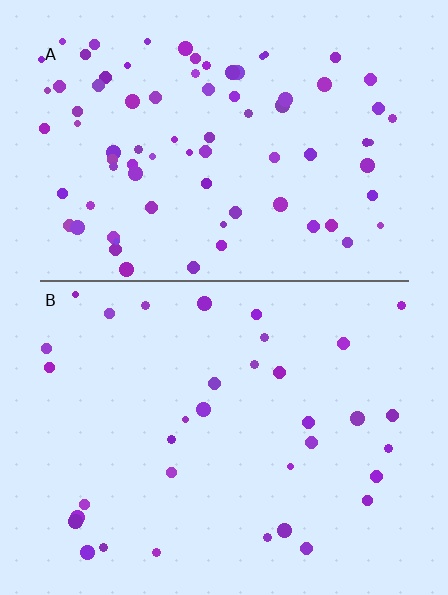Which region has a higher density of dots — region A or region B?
A (the top).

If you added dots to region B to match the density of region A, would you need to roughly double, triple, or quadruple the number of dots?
Approximately double.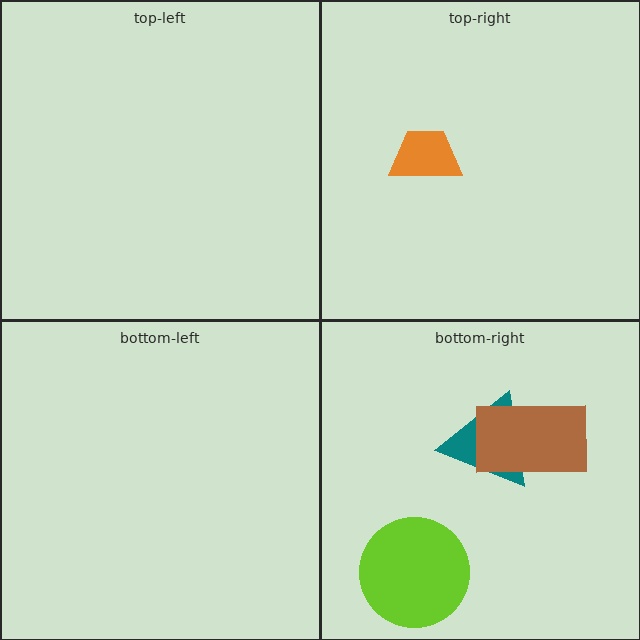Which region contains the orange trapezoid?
The top-right region.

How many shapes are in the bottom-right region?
3.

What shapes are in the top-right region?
The orange trapezoid.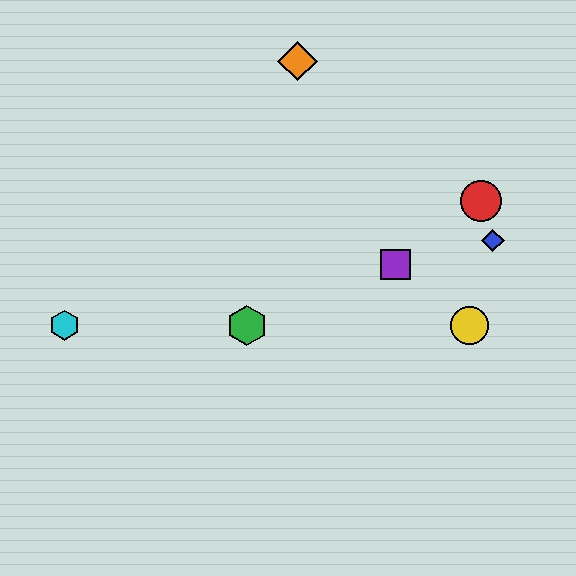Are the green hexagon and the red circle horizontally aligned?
No, the green hexagon is at y≈325 and the red circle is at y≈201.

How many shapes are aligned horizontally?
3 shapes (the green hexagon, the yellow circle, the cyan hexagon) are aligned horizontally.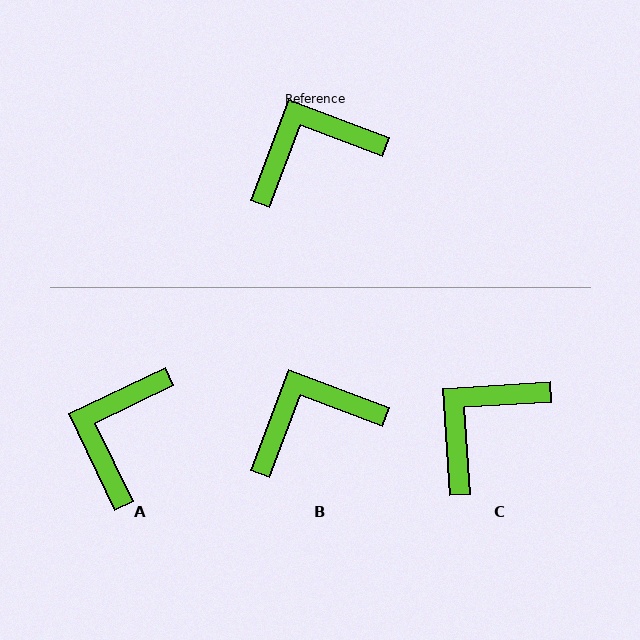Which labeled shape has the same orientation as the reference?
B.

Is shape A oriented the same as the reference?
No, it is off by about 46 degrees.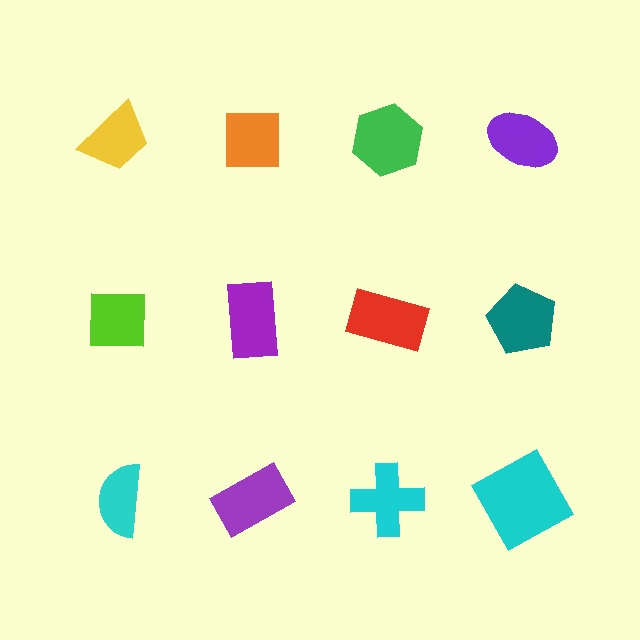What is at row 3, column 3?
A cyan cross.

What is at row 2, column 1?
A lime square.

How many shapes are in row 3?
4 shapes.